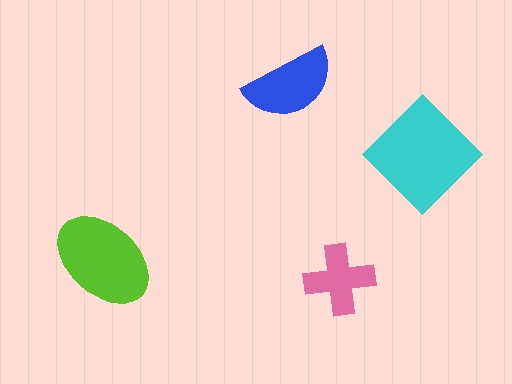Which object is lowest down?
The pink cross is bottommost.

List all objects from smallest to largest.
The pink cross, the blue semicircle, the lime ellipse, the cyan diamond.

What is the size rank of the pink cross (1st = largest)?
4th.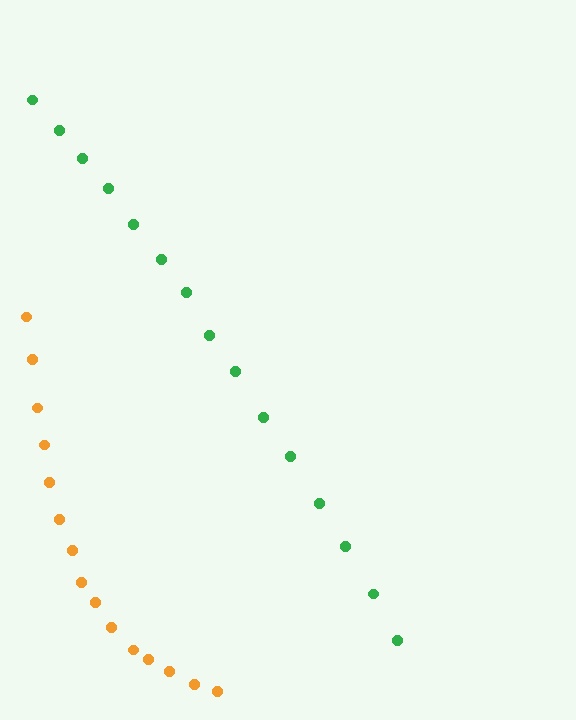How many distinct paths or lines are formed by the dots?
There are 2 distinct paths.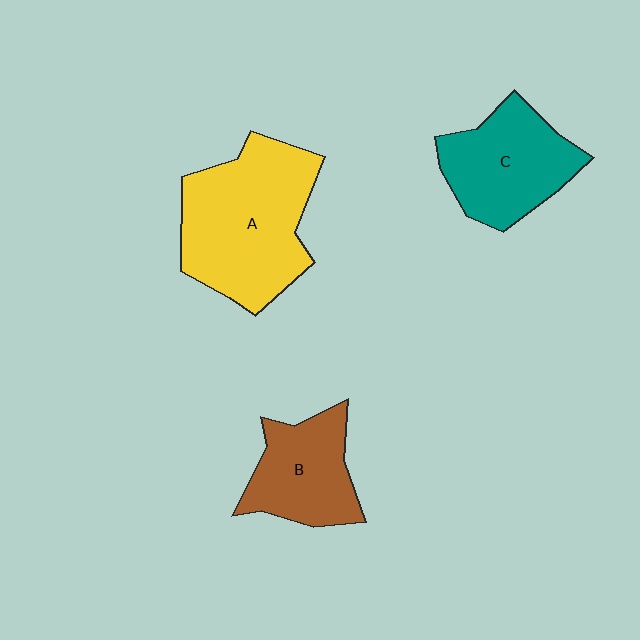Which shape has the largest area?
Shape A (yellow).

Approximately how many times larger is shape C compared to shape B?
Approximately 1.2 times.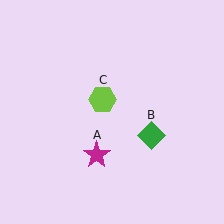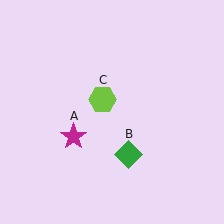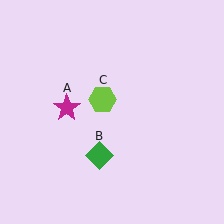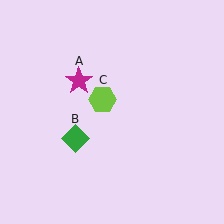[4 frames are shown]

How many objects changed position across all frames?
2 objects changed position: magenta star (object A), green diamond (object B).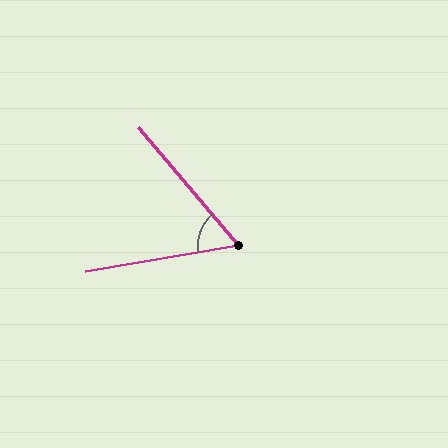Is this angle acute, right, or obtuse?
It is acute.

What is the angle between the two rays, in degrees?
Approximately 59 degrees.